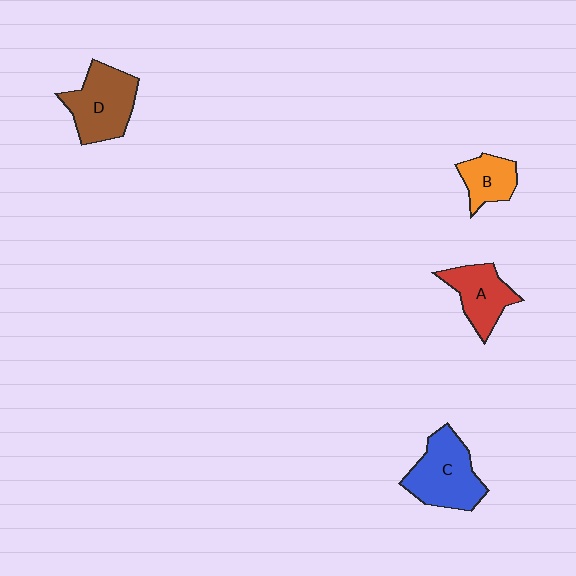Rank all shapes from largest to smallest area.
From largest to smallest: C (blue), D (brown), A (red), B (orange).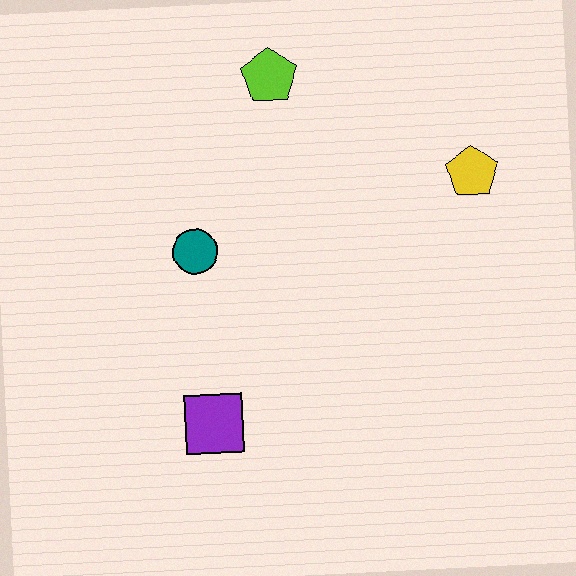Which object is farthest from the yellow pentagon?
The purple square is farthest from the yellow pentagon.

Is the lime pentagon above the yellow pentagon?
Yes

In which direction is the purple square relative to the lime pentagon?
The purple square is below the lime pentagon.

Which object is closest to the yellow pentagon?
The lime pentagon is closest to the yellow pentagon.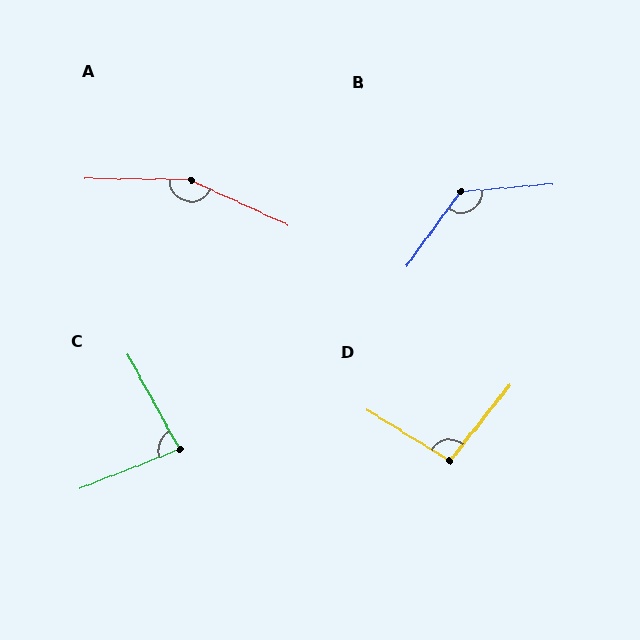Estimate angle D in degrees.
Approximately 97 degrees.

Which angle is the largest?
A, at approximately 156 degrees.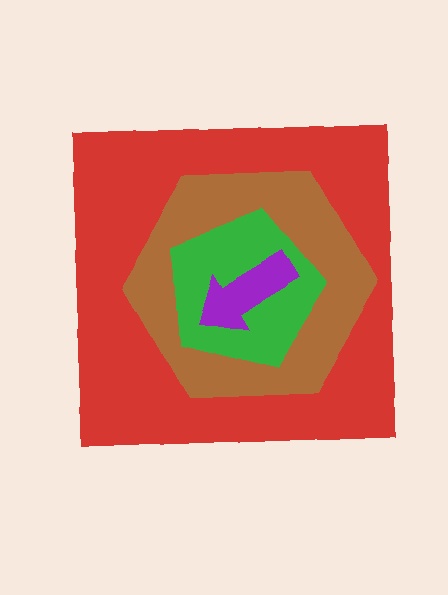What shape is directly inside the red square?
The brown hexagon.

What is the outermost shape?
The red square.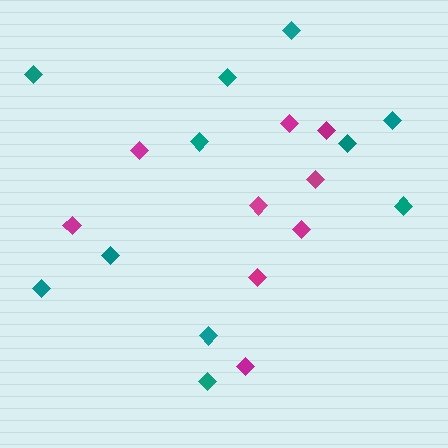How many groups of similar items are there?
There are 2 groups: one group of teal diamonds (11) and one group of magenta diamonds (9).